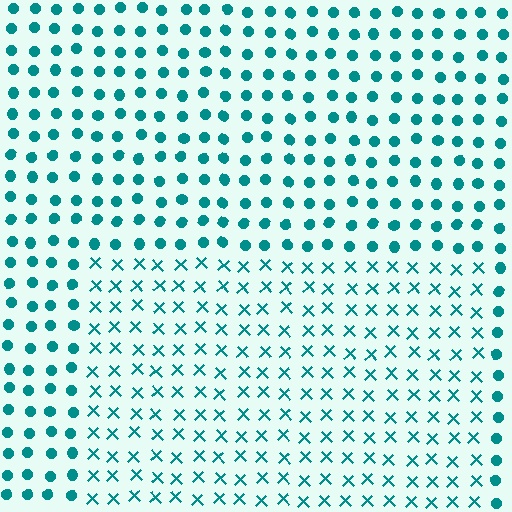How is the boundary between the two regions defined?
The boundary is defined by a change in element shape: X marks inside vs. circles outside. All elements share the same color and spacing.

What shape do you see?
I see a rectangle.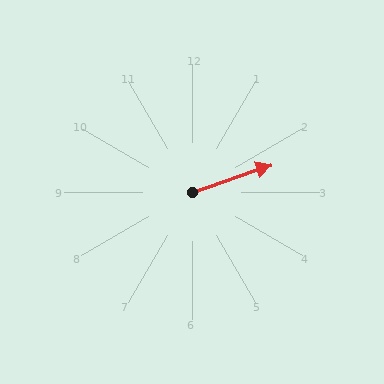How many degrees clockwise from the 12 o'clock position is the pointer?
Approximately 71 degrees.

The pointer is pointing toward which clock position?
Roughly 2 o'clock.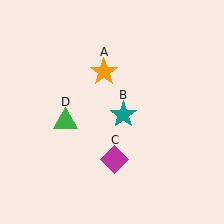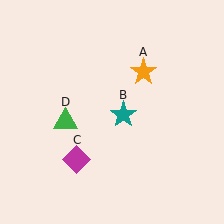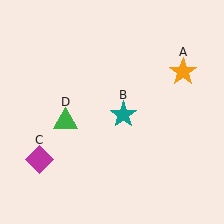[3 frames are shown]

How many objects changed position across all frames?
2 objects changed position: orange star (object A), magenta diamond (object C).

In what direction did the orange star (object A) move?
The orange star (object A) moved right.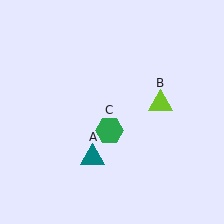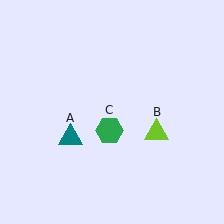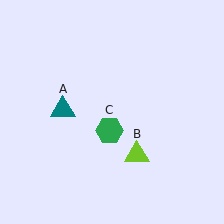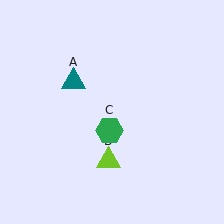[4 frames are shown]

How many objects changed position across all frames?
2 objects changed position: teal triangle (object A), lime triangle (object B).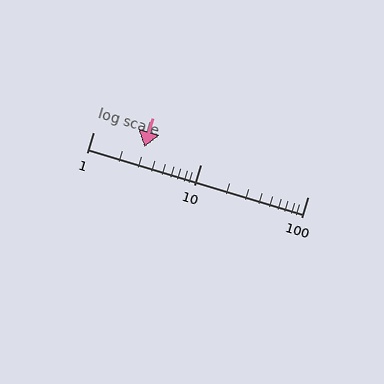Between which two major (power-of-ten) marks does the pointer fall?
The pointer is between 1 and 10.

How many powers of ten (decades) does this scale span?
The scale spans 2 decades, from 1 to 100.